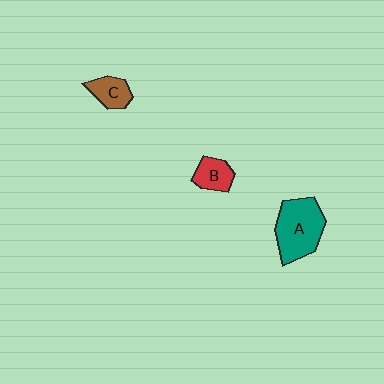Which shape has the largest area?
Shape A (teal).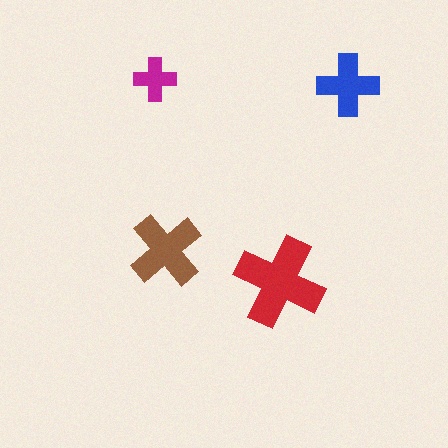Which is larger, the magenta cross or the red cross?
The red one.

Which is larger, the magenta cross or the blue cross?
The blue one.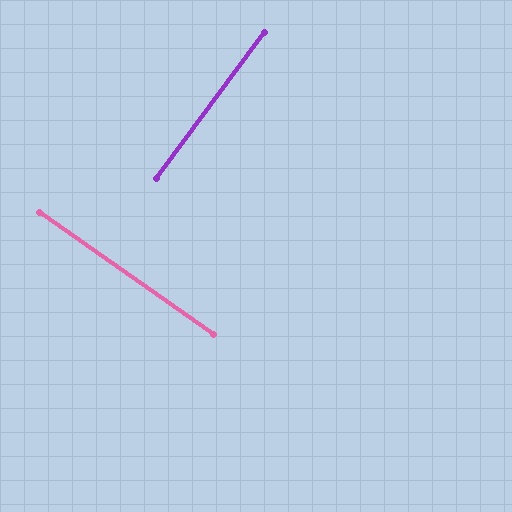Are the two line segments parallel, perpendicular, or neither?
Perpendicular — they meet at approximately 89°.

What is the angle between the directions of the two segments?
Approximately 89 degrees.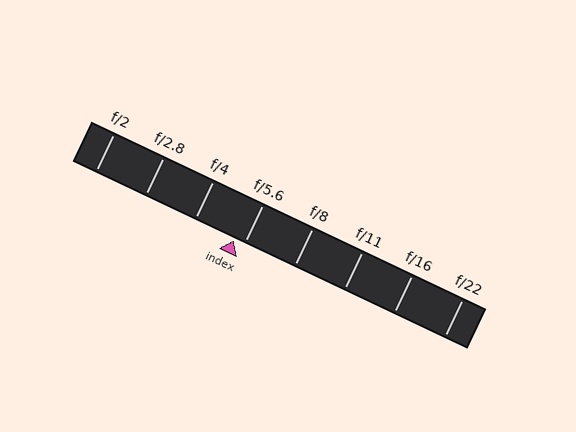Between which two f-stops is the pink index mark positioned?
The index mark is between f/4 and f/5.6.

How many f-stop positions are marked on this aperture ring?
There are 8 f-stop positions marked.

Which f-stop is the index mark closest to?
The index mark is closest to f/5.6.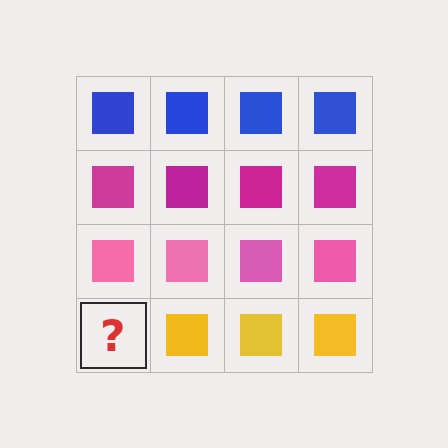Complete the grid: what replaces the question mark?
The question mark should be replaced with a yellow square.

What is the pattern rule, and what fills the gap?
The rule is that each row has a consistent color. The gap should be filled with a yellow square.